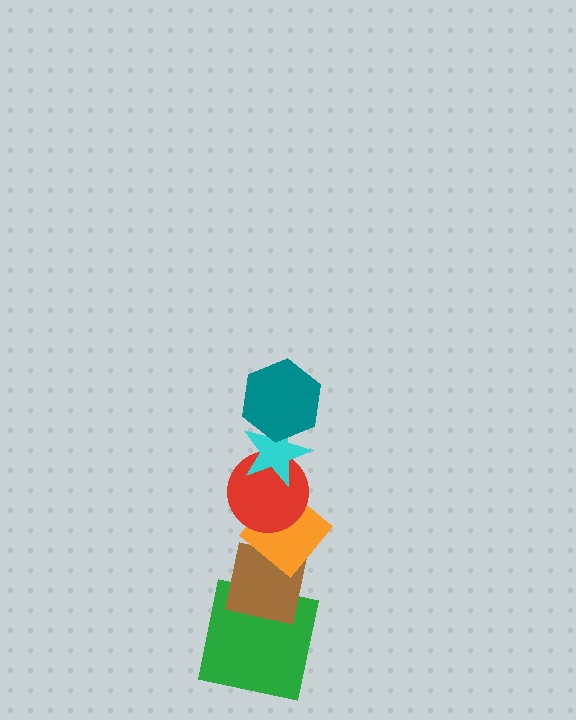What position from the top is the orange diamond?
The orange diamond is 4th from the top.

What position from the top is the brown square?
The brown square is 5th from the top.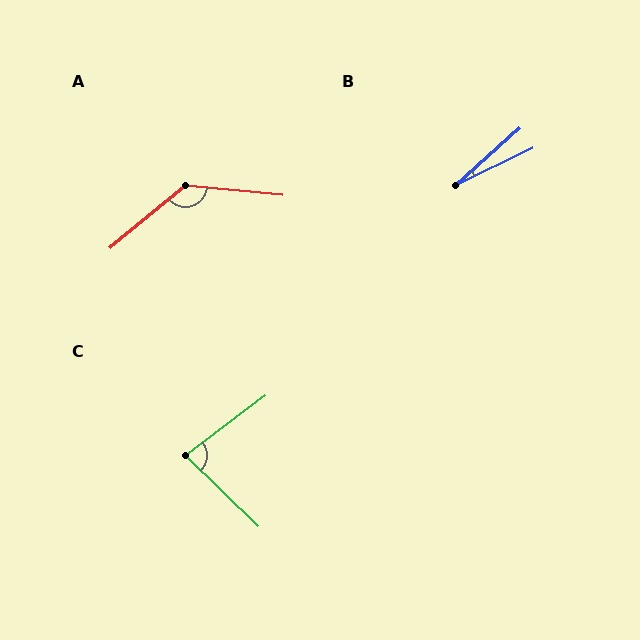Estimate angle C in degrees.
Approximately 81 degrees.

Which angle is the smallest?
B, at approximately 16 degrees.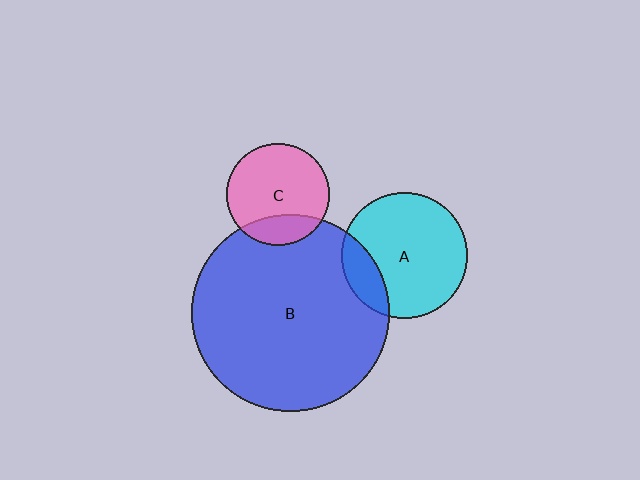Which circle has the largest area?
Circle B (blue).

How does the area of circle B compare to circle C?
Approximately 3.7 times.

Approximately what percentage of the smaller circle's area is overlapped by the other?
Approximately 20%.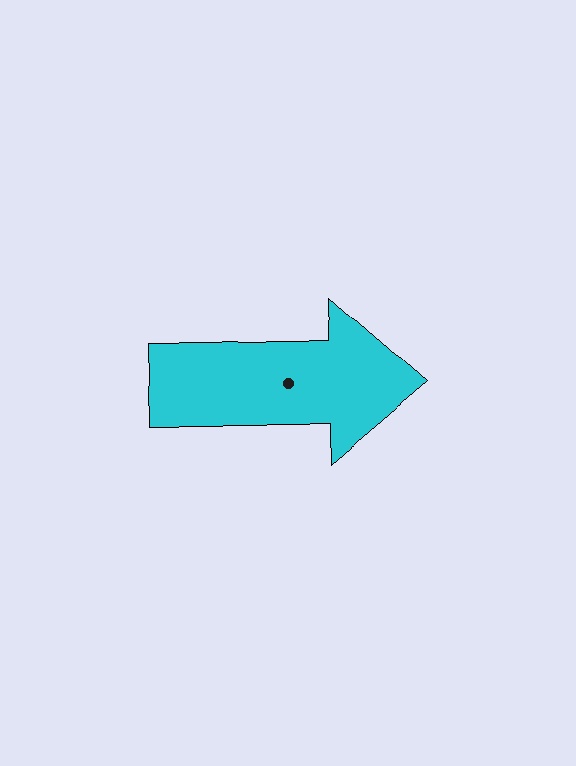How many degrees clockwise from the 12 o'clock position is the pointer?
Approximately 90 degrees.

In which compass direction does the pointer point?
East.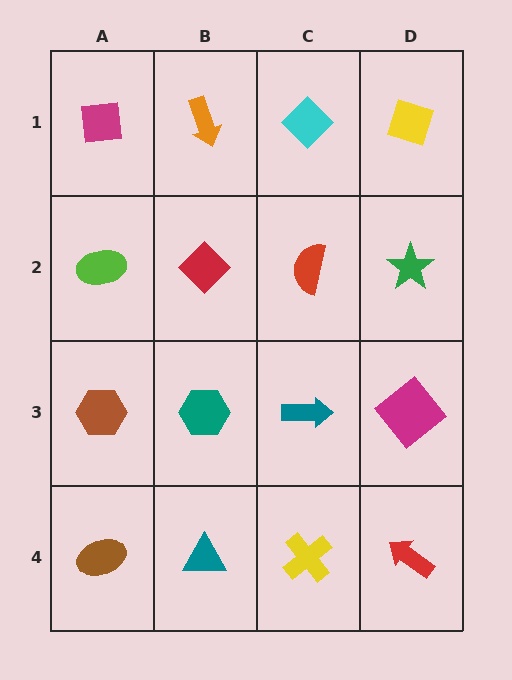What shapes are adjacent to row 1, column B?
A red diamond (row 2, column B), a magenta square (row 1, column A), a cyan diamond (row 1, column C).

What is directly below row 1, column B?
A red diamond.